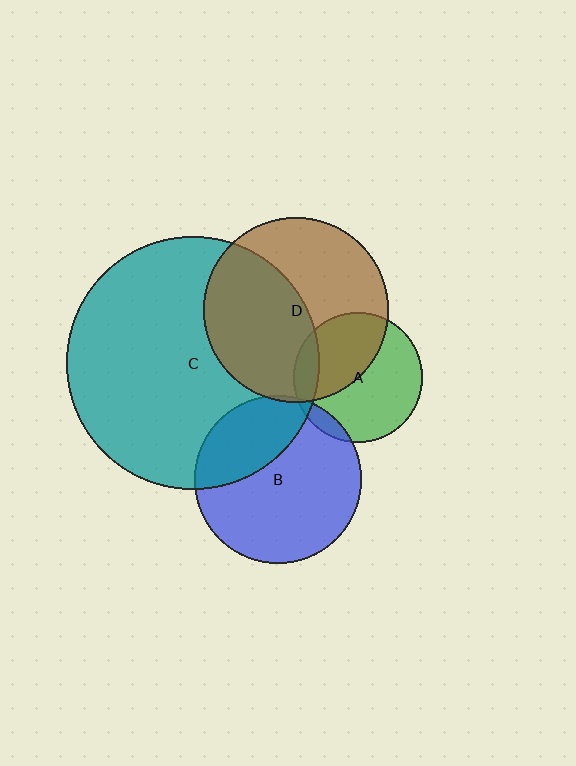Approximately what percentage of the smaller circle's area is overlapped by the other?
Approximately 50%.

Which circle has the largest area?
Circle C (teal).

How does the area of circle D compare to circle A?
Approximately 2.0 times.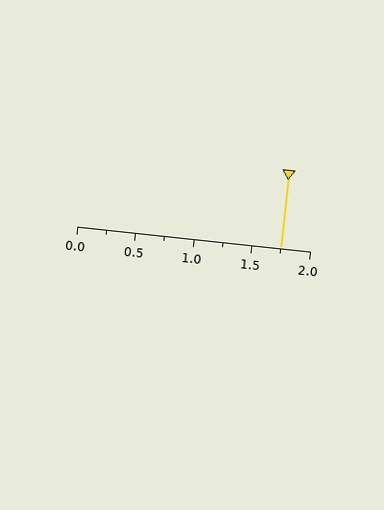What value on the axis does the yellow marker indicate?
The marker indicates approximately 1.75.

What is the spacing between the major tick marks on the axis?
The major ticks are spaced 0.5 apart.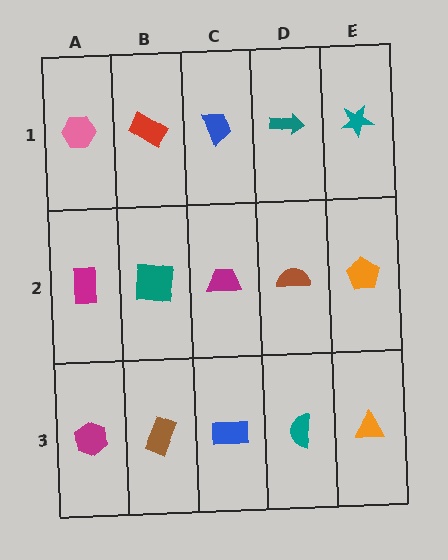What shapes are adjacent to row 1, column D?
A brown semicircle (row 2, column D), a blue trapezoid (row 1, column C), a teal star (row 1, column E).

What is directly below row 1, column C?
A magenta trapezoid.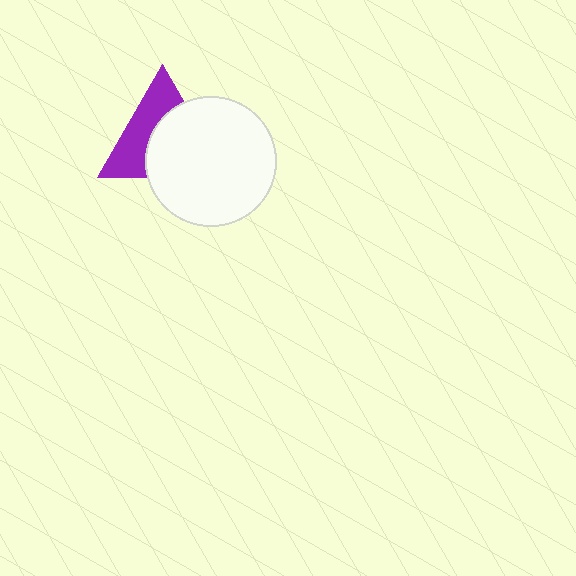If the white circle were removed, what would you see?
You would see the complete purple triangle.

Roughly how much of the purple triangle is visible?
About half of it is visible (roughly 47%).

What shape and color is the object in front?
The object in front is a white circle.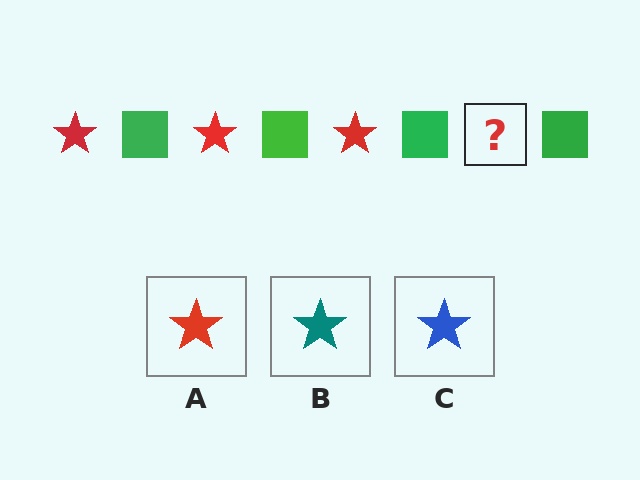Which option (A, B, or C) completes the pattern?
A.